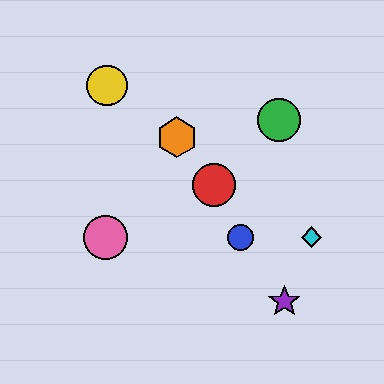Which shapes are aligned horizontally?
The blue circle, the cyan diamond, the pink circle are aligned horizontally.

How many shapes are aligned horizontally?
3 shapes (the blue circle, the cyan diamond, the pink circle) are aligned horizontally.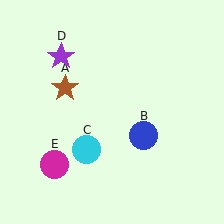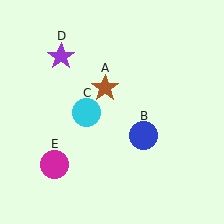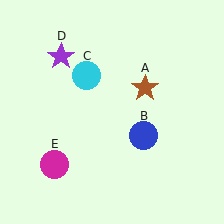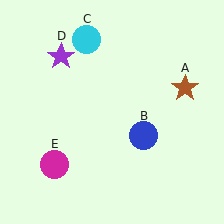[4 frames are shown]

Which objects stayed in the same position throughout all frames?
Blue circle (object B) and purple star (object D) and magenta circle (object E) remained stationary.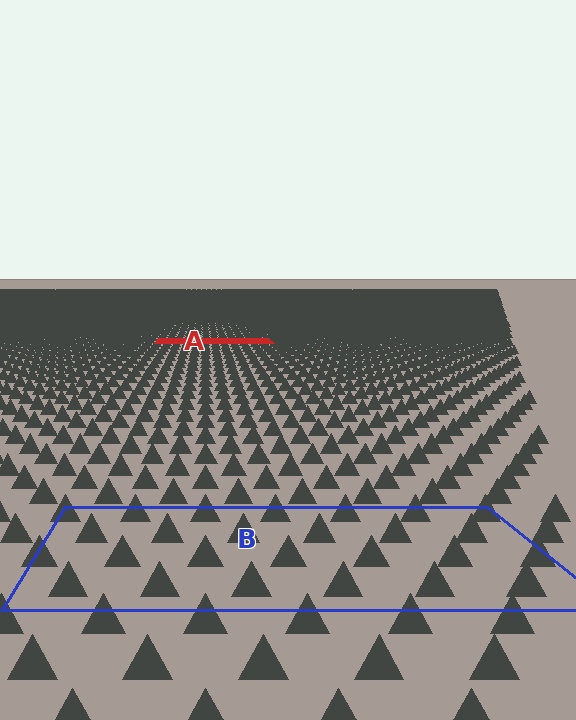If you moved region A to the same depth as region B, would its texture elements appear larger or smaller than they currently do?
They would appear larger. At a closer depth, the same texture elements are projected at a bigger on-screen size.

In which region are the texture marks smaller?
The texture marks are smaller in region A, because it is farther away.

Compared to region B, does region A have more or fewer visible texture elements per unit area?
Region A has more texture elements per unit area — they are packed more densely because it is farther away.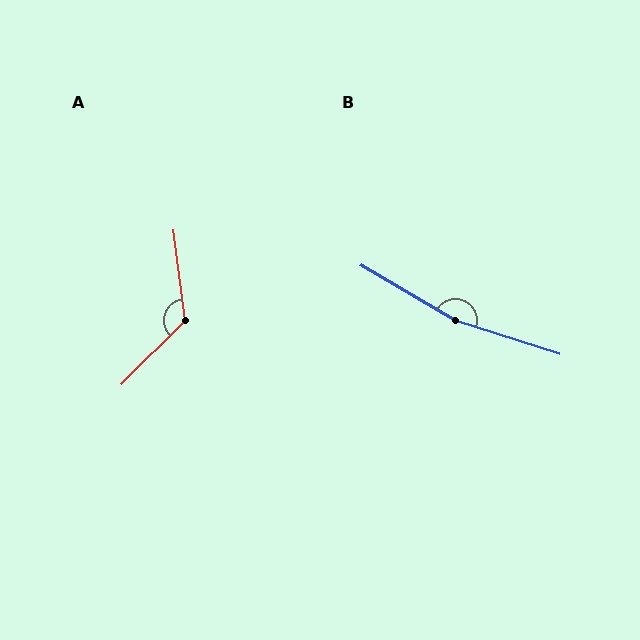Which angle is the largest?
B, at approximately 167 degrees.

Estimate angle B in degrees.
Approximately 167 degrees.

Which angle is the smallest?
A, at approximately 128 degrees.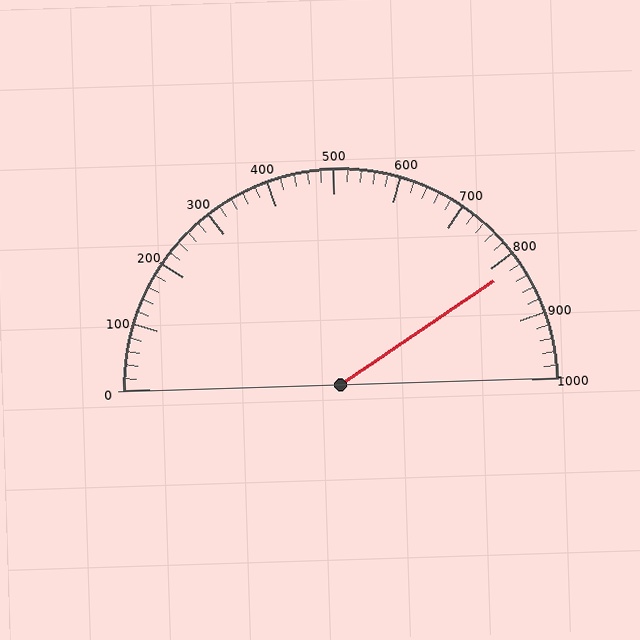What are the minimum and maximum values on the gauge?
The gauge ranges from 0 to 1000.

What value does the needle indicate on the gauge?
The needle indicates approximately 820.